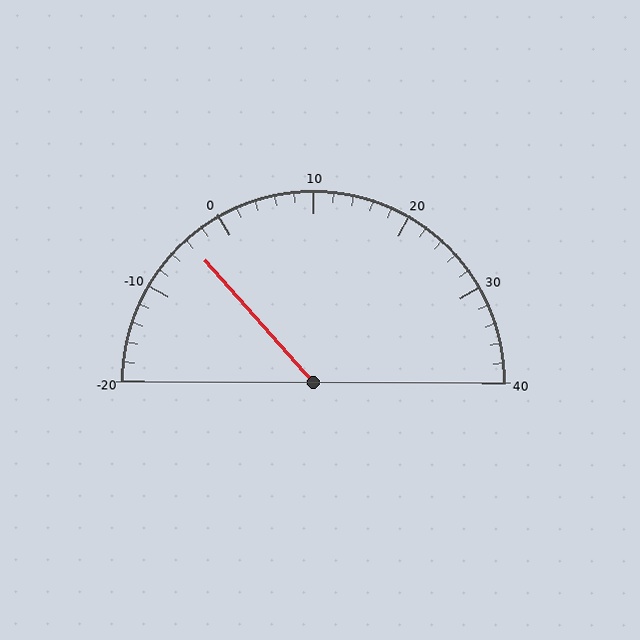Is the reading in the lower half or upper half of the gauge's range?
The reading is in the lower half of the range (-20 to 40).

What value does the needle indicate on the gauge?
The needle indicates approximately -4.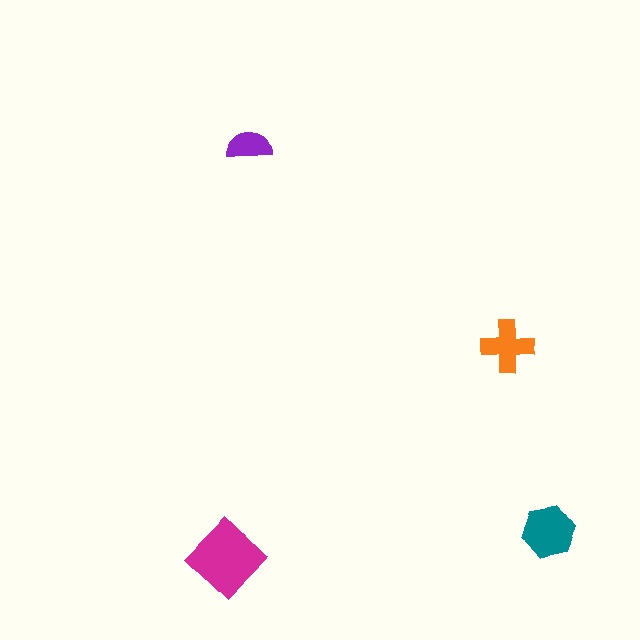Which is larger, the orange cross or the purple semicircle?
The orange cross.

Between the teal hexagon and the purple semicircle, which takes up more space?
The teal hexagon.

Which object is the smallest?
The purple semicircle.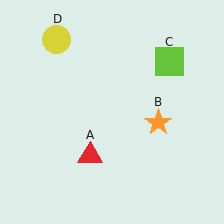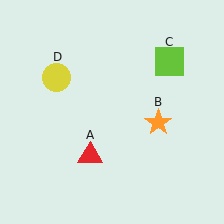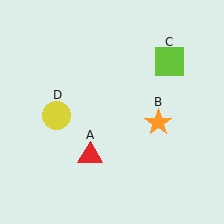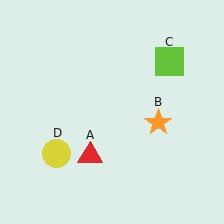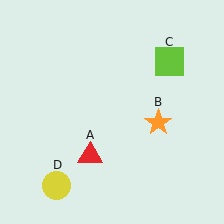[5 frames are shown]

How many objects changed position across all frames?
1 object changed position: yellow circle (object D).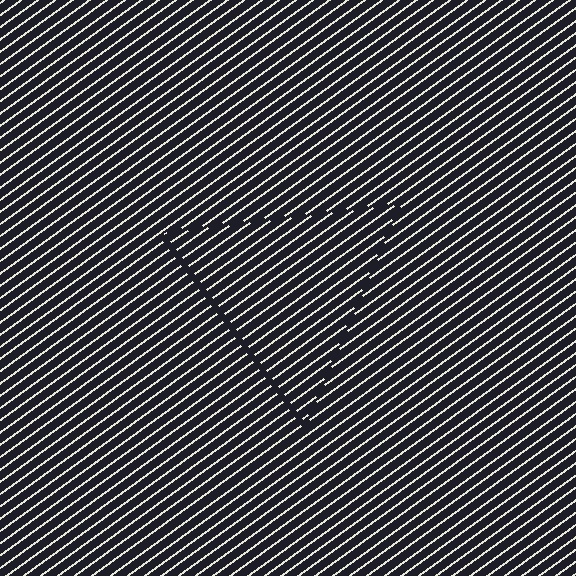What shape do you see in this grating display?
An illusory triangle. The interior of the shape contains the same grating, shifted by half a period — the contour is defined by the phase discontinuity where line-ends from the inner and outer gratings abut.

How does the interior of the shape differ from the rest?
The interior of the shape contains the same grating, shifted by half a period — the contour is defined by the phase discontinuity where line-ends from the inner and outer gratings abut.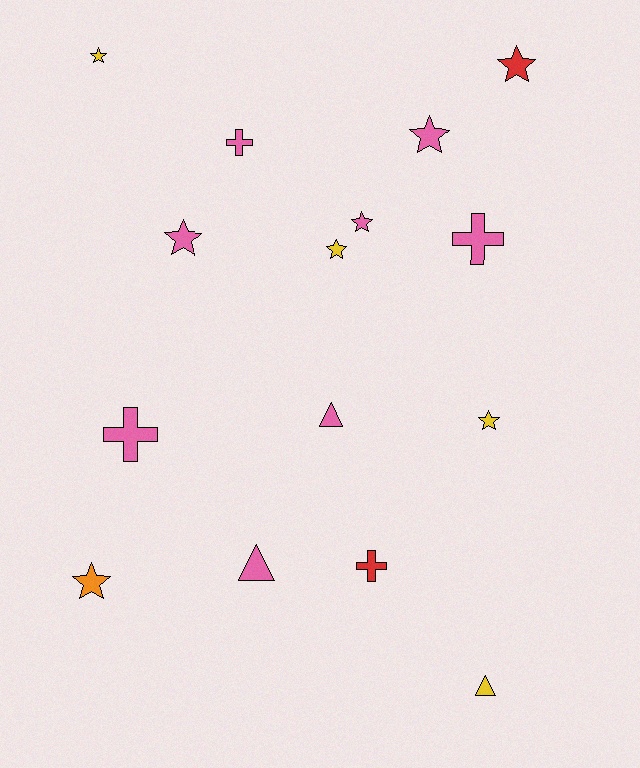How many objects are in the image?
There are 15 objects.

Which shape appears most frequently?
Star, with 8 objects.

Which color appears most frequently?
Pink, with 8 objects.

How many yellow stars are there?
There are 3 yellow stars.